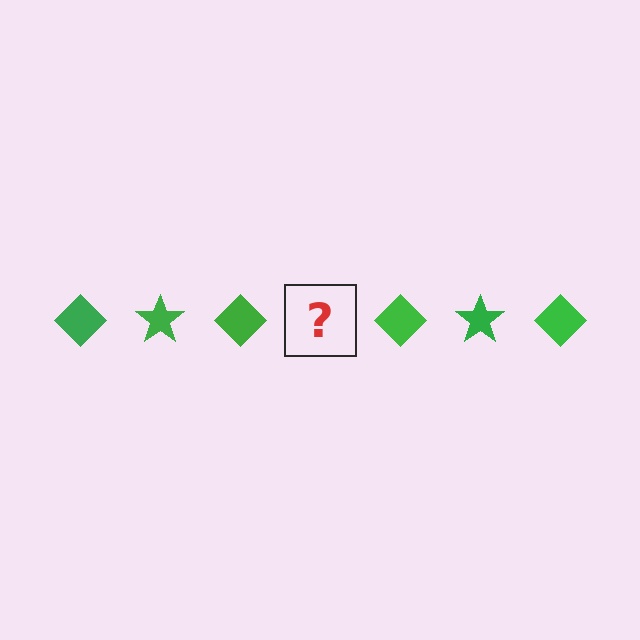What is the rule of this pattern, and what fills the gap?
The rule is that the pattern cycles through diamond, star shapes in green. The gap should be filled with a green star.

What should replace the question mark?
The question mark should be replaced with a green star.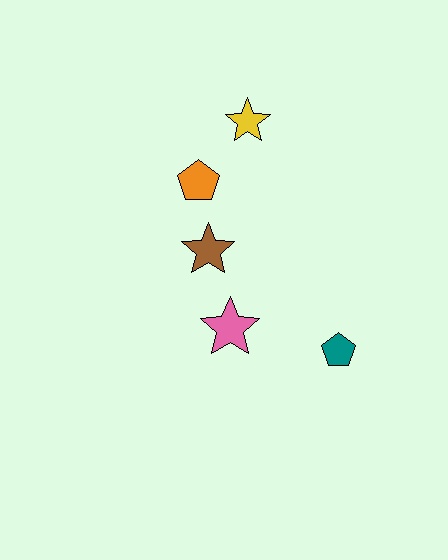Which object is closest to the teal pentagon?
The pink star is closest to the teal pentagon.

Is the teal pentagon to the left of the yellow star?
No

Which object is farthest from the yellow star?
The teal pentagon is farthest from the yellow star.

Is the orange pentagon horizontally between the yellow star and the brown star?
No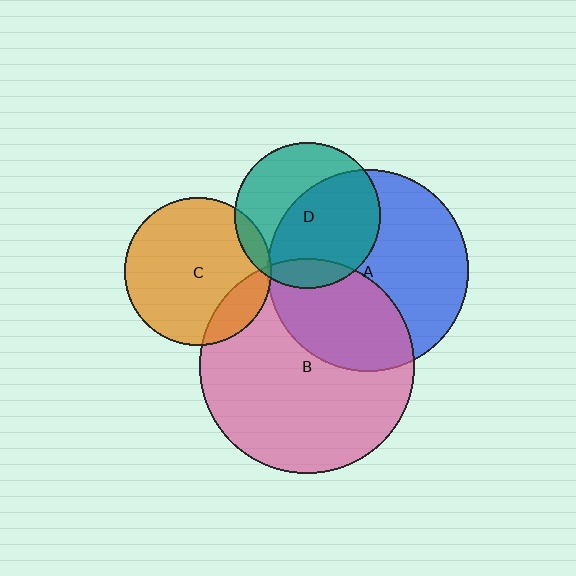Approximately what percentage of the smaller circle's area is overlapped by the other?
Approximately 10%.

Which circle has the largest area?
Circle B (pink).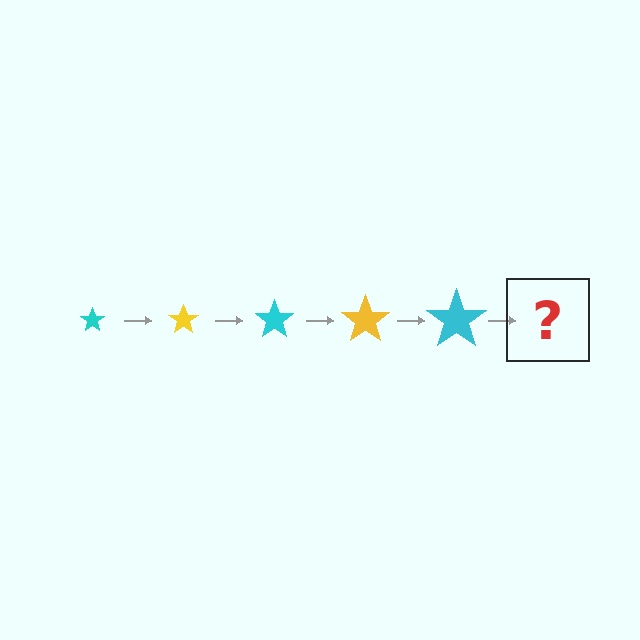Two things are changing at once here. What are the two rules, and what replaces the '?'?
The two rules are that the star grows larger each step and the color cycles through cyan and yellow. The '?' should be a yellow star, larger than the previous one.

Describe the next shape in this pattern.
It should be a yellow star, larger than the previous one.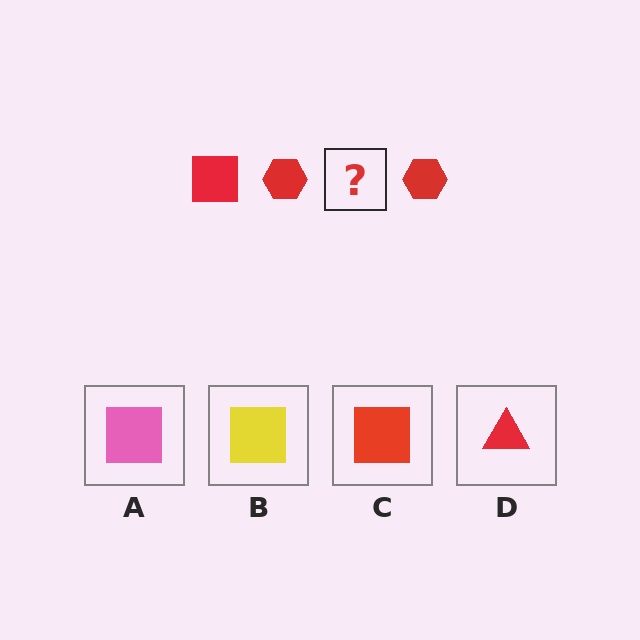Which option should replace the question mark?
Option C.